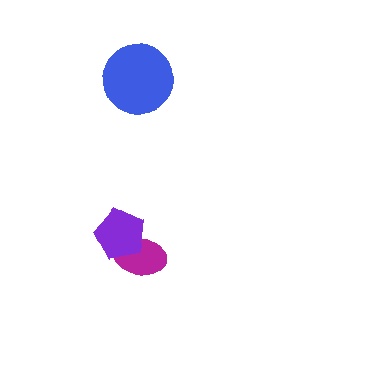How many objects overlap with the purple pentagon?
1 object overlaps with the purple pentagon.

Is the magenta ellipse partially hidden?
Yes, it is partially covered by another shape.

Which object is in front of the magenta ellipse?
The purple pentagon is in front of the magenta ellipse.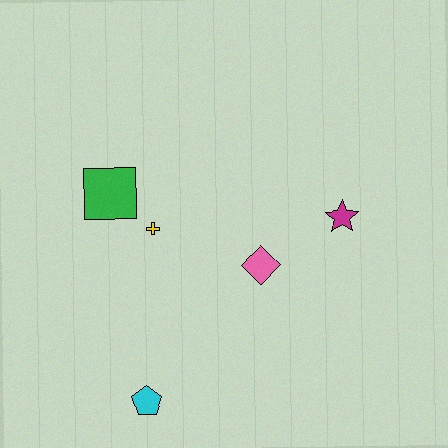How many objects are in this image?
There are 5 objects.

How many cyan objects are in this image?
There is 1 cyan object.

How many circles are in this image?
There are no circles.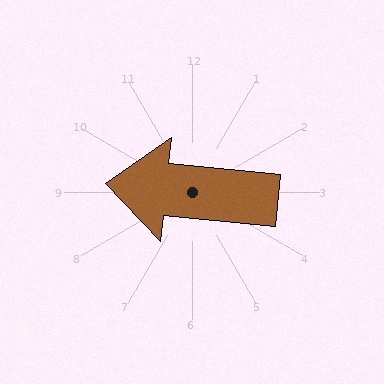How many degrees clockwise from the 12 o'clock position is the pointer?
Approximately 276 degrees.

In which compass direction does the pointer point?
West.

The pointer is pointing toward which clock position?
Roughly 9 o'clock.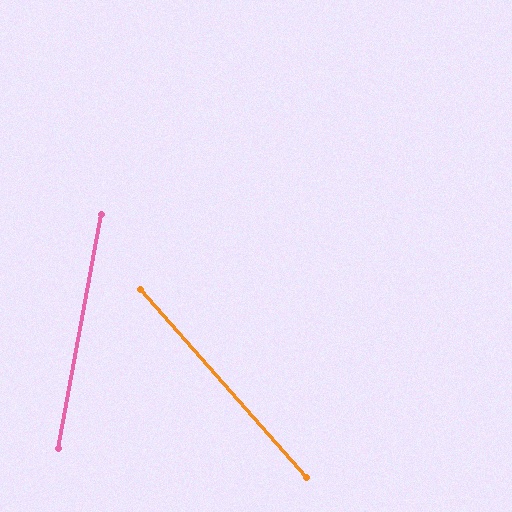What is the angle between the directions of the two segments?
Approximately 52 degrees.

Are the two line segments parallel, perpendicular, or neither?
Neither parallel nor perpendicular — they differ by about 52°.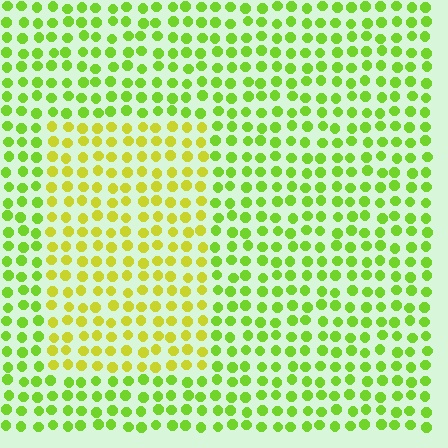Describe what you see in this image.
The image is filled with small lime elements in a uniform arrangement. A rectangle-shaped region is visible where the elements are tinted to a slightly different hue, forming a subtle color boundary.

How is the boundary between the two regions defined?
The boundary is defined purely by a slight shift in hue (about 31 degrees). Spacing, size, and orientation are identical on both sides.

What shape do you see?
I see a rectangle.